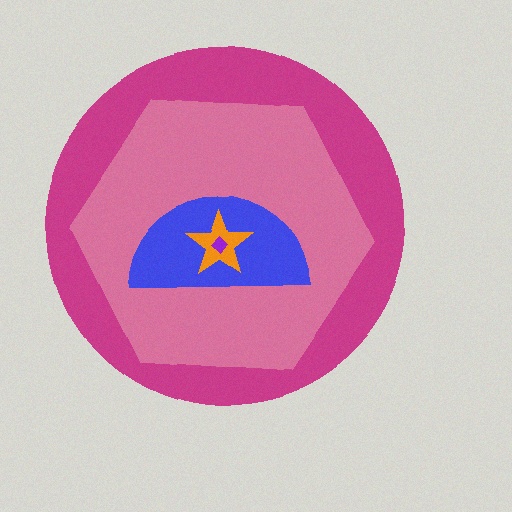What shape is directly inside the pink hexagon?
The blue semicircle.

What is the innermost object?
The purple diamond.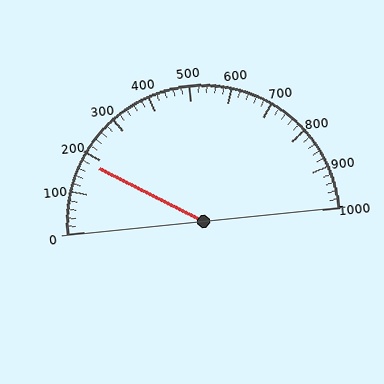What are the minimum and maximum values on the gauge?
The gauge ranges from 0 to 1000.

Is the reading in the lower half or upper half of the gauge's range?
The reading is in the lower half of the range (0 to 1000).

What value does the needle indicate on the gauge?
The needle indicates approximately 180.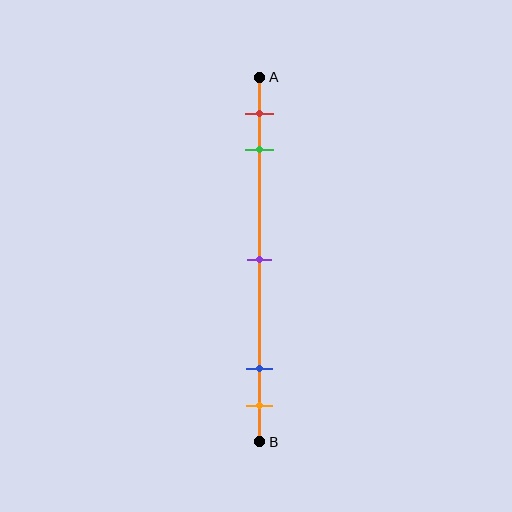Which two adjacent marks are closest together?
The blue and orange marks are the closest adjacent pair.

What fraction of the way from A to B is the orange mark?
The orange mark is approximately 90% (0.9) of the way from A to B.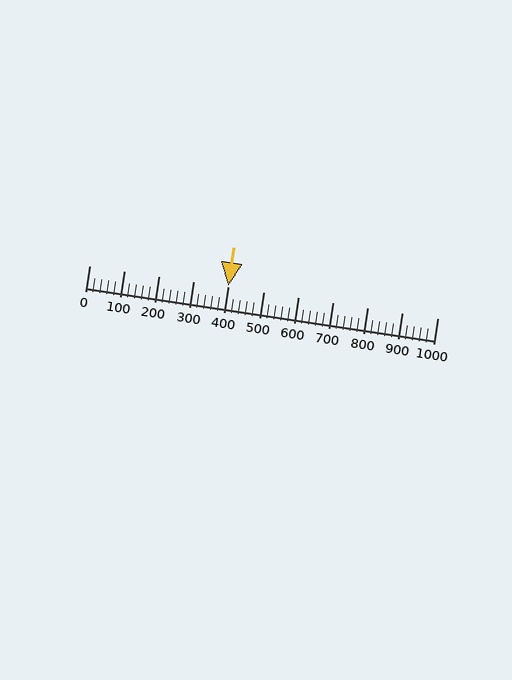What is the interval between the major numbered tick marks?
The major tick marks are spaced 100 units apart.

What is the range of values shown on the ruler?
The ruler shows values from 0 to 1000.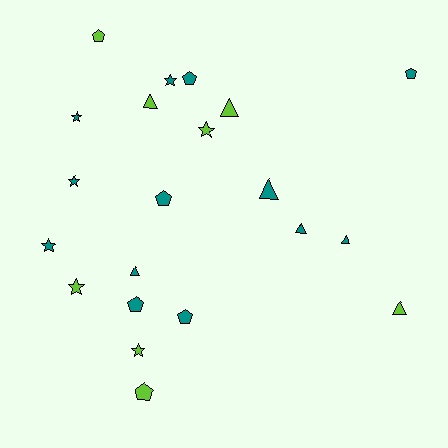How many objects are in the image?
There are 21 objects.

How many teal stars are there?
There are 4 teal stars.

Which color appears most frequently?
Teal, with 13 objects.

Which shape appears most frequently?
Star, with 7 objects.